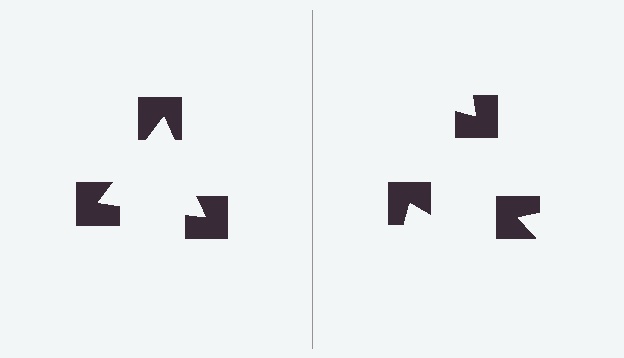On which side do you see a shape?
An illusory triangle appears on the left side. On the right side the wedge cuts are rotated, so no coherent shape forms.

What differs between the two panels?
The notched squares are positioned identically on both sides; only the wedge orientations differ. On the left they align to a triangle; on the right they are misaligned.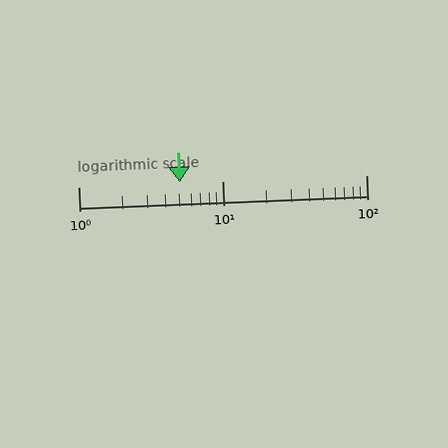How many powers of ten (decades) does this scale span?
The scale spans 2 decades, from 1 to 100.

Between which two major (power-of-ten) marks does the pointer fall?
The pointer is between 1 and 10.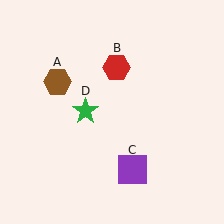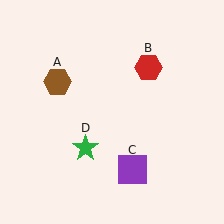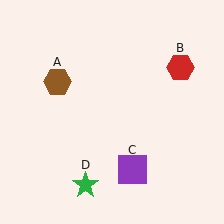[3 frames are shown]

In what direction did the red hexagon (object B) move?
The red hexagon (object B) moved right.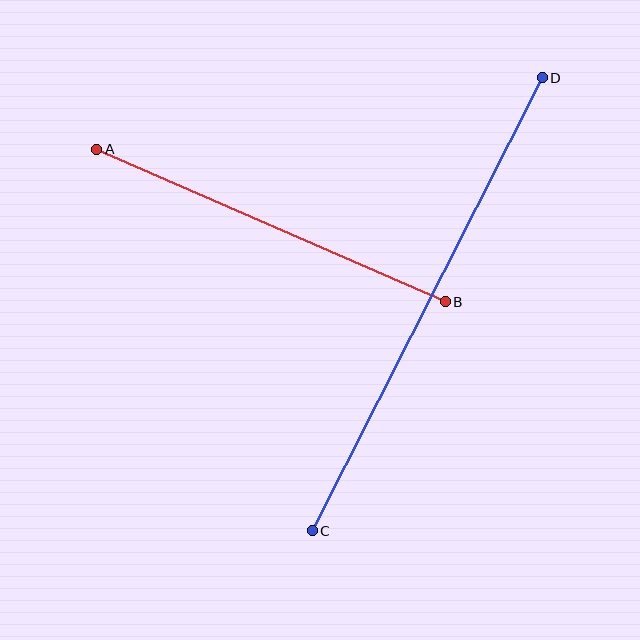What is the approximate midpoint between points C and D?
The midpoint is at approximately (427, 304) pixels.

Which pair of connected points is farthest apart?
Points C and D are farthest apart.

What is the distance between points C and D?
The distance is approximately 508 pixels.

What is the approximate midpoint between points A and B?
The midpoint is at approximately (271, 225) pixels.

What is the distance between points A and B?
The distance is approximately 380 pixels.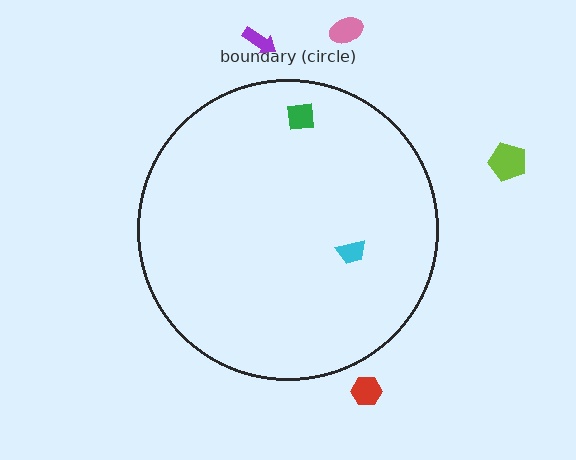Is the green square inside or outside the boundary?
Inside.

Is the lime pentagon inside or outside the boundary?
Outside.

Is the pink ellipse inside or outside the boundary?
Outside.